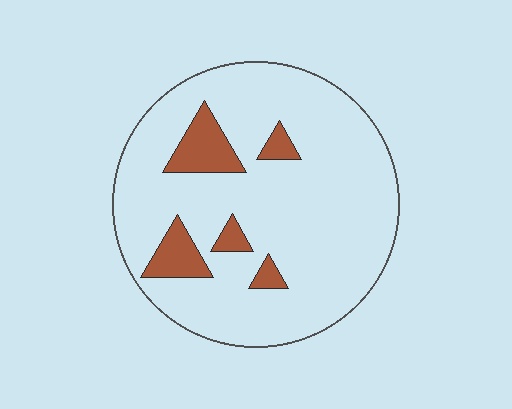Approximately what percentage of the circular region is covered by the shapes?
Approximately 10%.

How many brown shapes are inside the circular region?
5.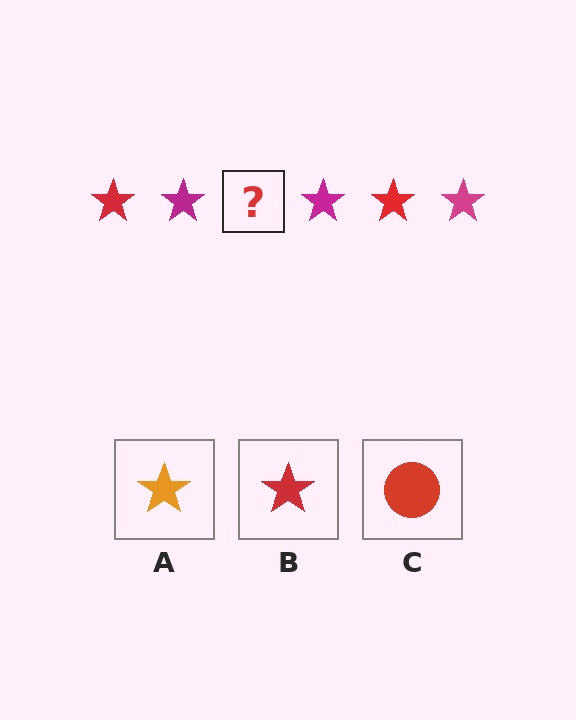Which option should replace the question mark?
Option B.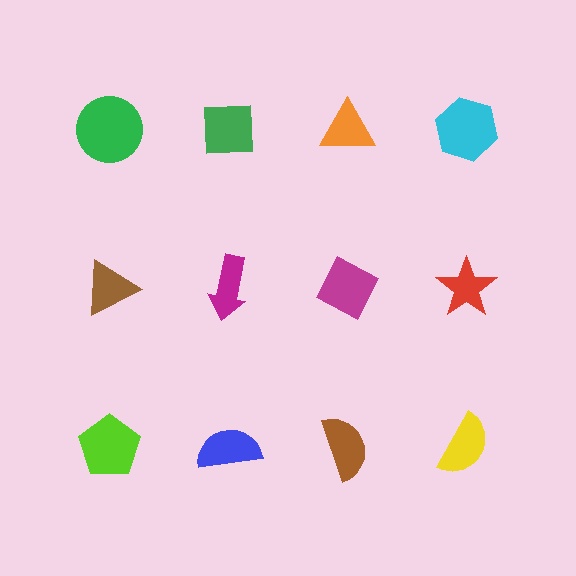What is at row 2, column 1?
A brown triangle.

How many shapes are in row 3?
4 shapes.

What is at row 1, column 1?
A green circle.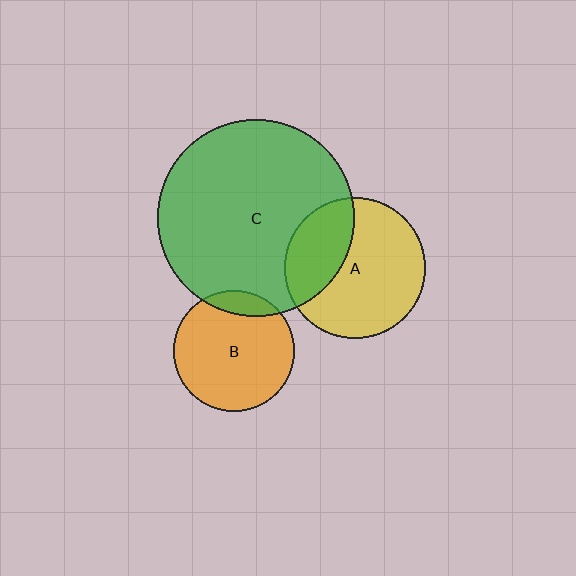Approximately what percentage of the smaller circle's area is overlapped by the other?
Approximately 10%.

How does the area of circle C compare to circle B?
Approximately 2.7 times.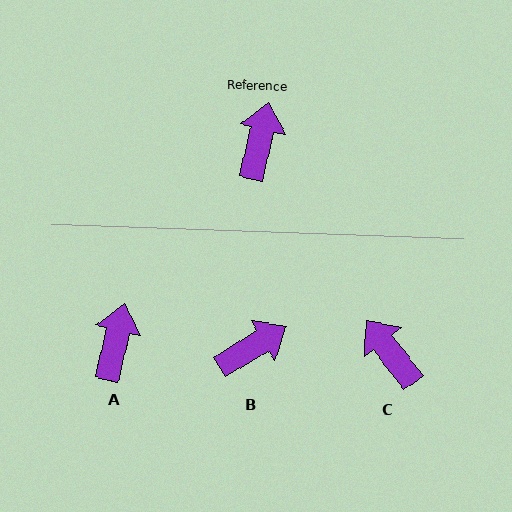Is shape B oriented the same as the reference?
No, it is off by about 45 degrees.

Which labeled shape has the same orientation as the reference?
A.